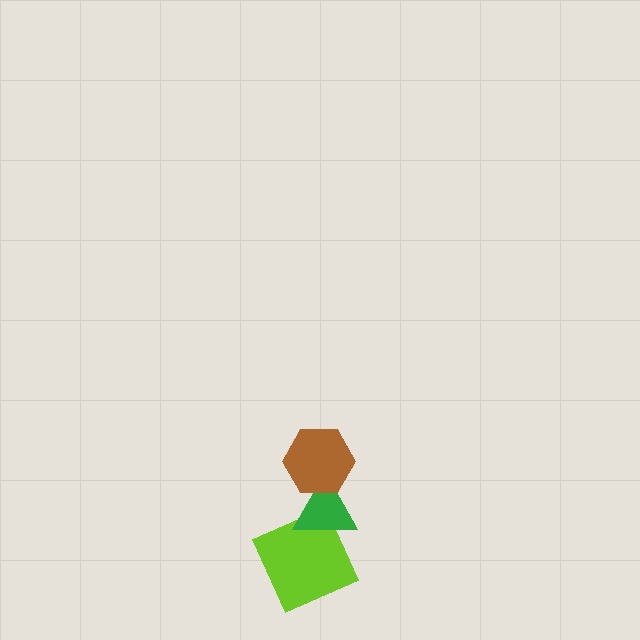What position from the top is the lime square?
The lime square is 3rd from the top.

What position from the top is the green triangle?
The green triangle is 2nd from the top.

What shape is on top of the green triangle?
The brown hexagon is on top of the green triangle.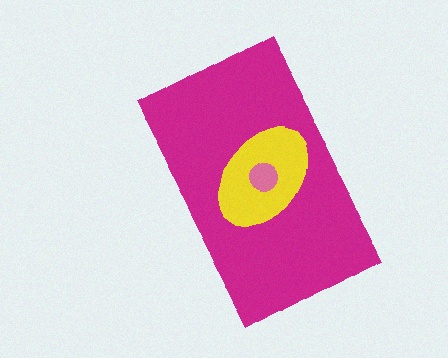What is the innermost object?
The pink circle.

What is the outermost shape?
The magenta rectangle.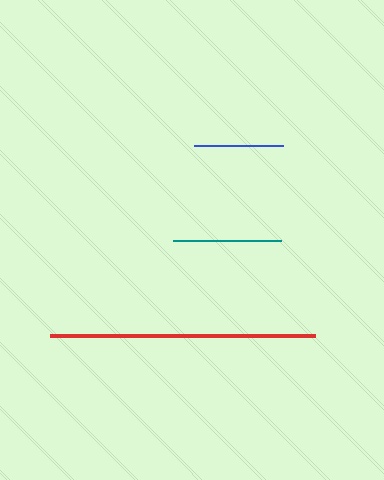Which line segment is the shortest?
The blue line is the shortest at approximately 89 pixels.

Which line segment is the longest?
The red line is the longest at approximately 265 pixels.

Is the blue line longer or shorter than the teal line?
The teal line is longer than the blue line.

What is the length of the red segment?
The red segment is approximately 265 pixels long.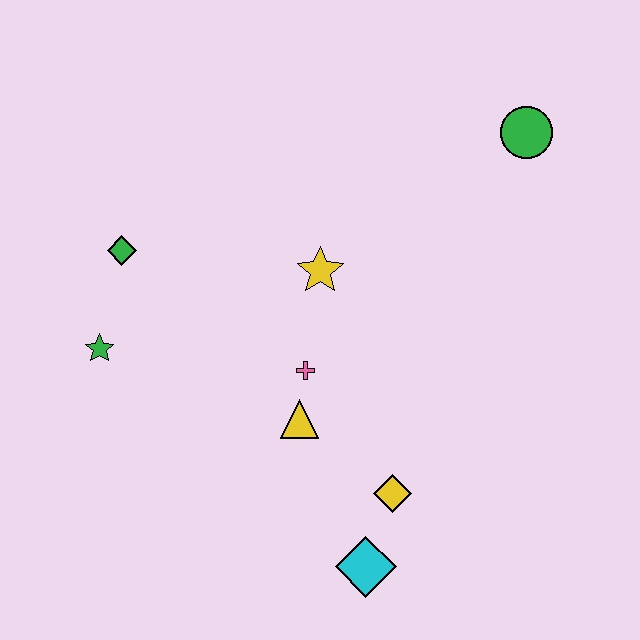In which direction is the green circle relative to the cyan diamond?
The green circle is above the cyan diamond.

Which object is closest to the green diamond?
The green star is closest to the green diamond.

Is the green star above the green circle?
No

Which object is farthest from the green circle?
The green star is farthest from the green circle.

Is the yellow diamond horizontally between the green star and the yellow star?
No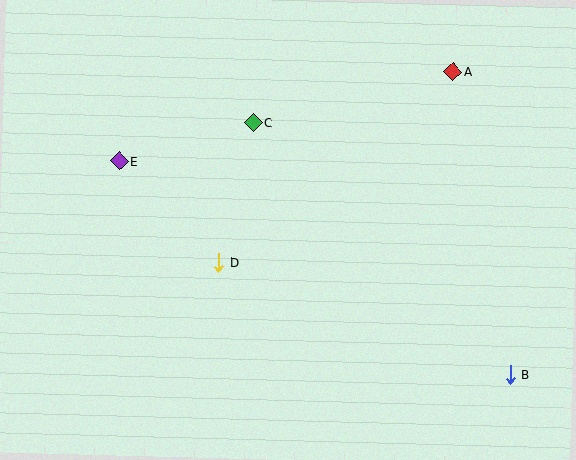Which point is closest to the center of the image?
Point D at (219, 262) is closest to the center.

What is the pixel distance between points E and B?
The distance between E and B is 446 pixels.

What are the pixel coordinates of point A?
Point A is at (453, 72).